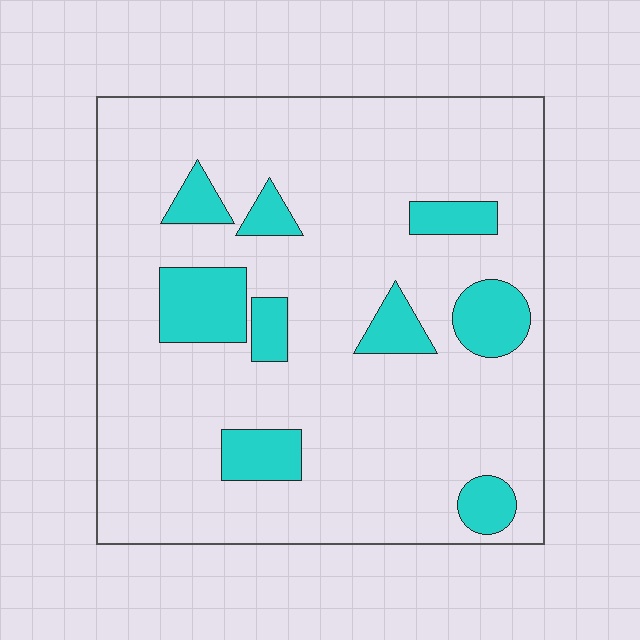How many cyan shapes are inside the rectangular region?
9.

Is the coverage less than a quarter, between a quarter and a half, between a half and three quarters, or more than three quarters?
Less than a quarter.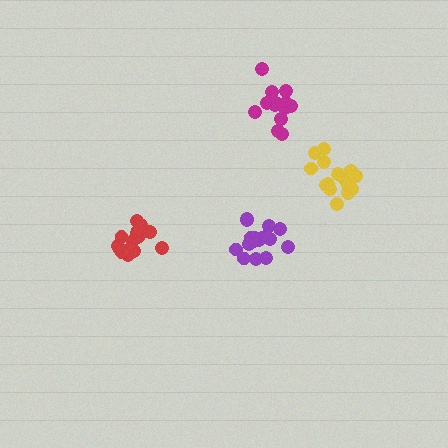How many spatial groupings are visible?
There are 4 spatial groupings.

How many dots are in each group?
Group 1: 19 dots, Group 2: 15 dots, Group 3: 13 dots, Group 4: 17 dots (64 total).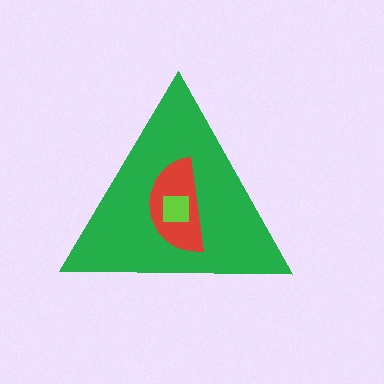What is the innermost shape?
The lime square.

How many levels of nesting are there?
3.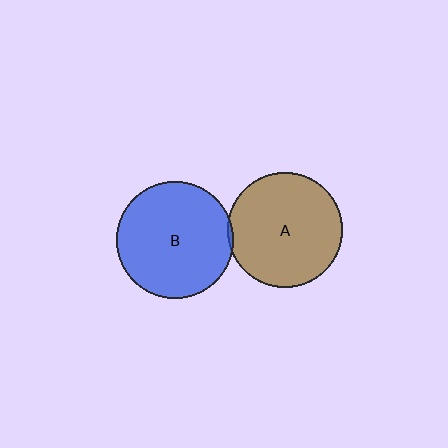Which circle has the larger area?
Circle B (blue).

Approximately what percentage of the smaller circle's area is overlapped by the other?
Approximately 5%.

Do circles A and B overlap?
Yes.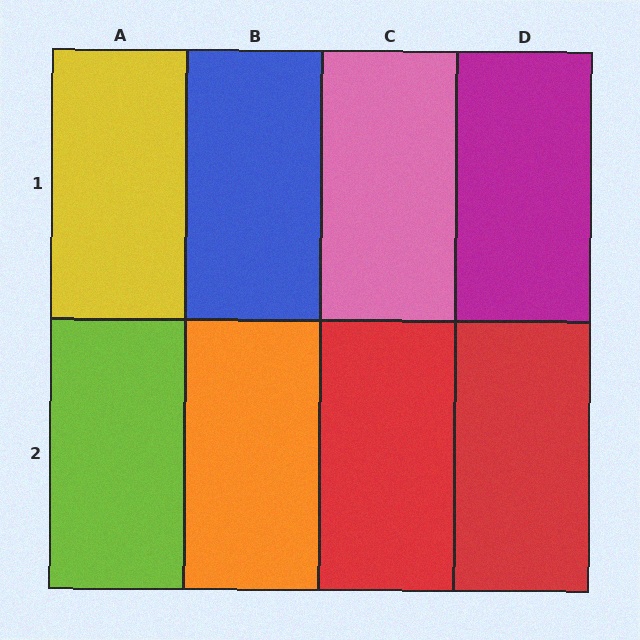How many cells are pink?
1 cell is pink.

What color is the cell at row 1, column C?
Pink.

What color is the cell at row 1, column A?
Yellow.